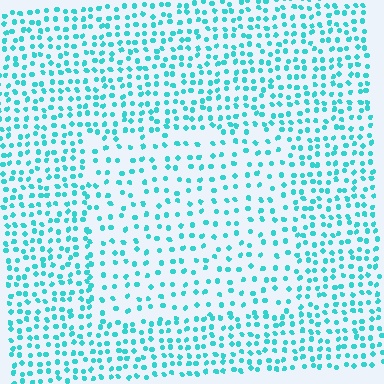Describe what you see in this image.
The image contains small cyan elements arranged at two different densities. A rectangle-shaped region is visible where the elements are less densely packed than the surrounding area.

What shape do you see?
I see a rectangle.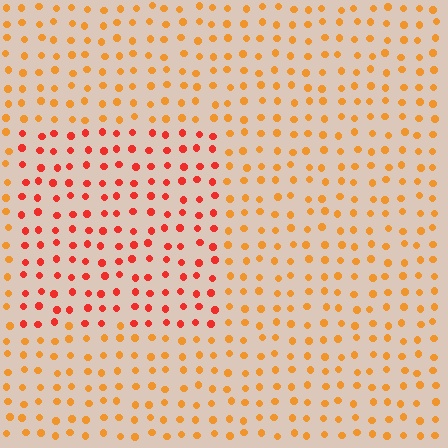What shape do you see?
I see a rectangle.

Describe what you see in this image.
The image is filled with small orange elements in a uniform arrangement. A rectangle-shaped region is visible where the elements are tinted to a slightly different hue, forming a subtle color boundary.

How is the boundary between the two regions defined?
The boundary is defined purely by a slight shift in hue (about 31 degrees). Spacing, size, and orientation are identical on both sides.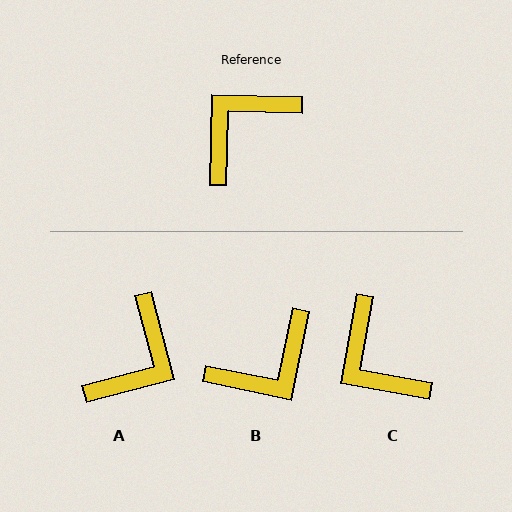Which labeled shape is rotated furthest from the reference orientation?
B, about 169 degrees away.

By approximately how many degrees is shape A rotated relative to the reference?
Approximately 164 degrees clockwise.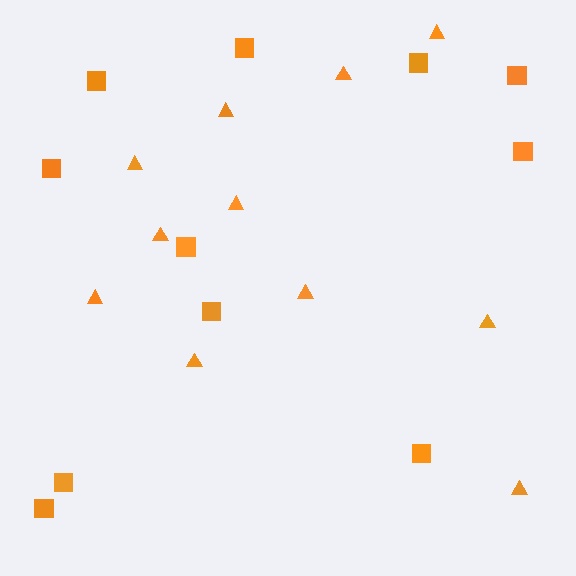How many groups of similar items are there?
There are 2 groups: one group of triangles (11) and one group of squares (11).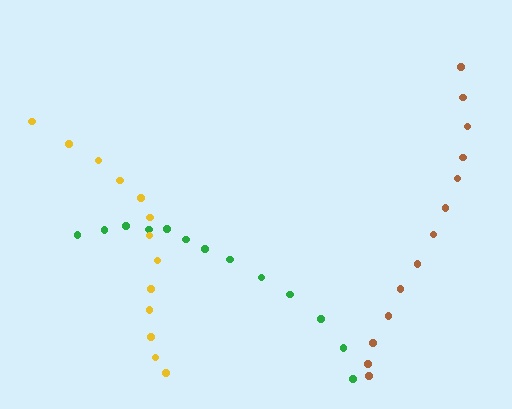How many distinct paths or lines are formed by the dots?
There are 3 distinct paths.